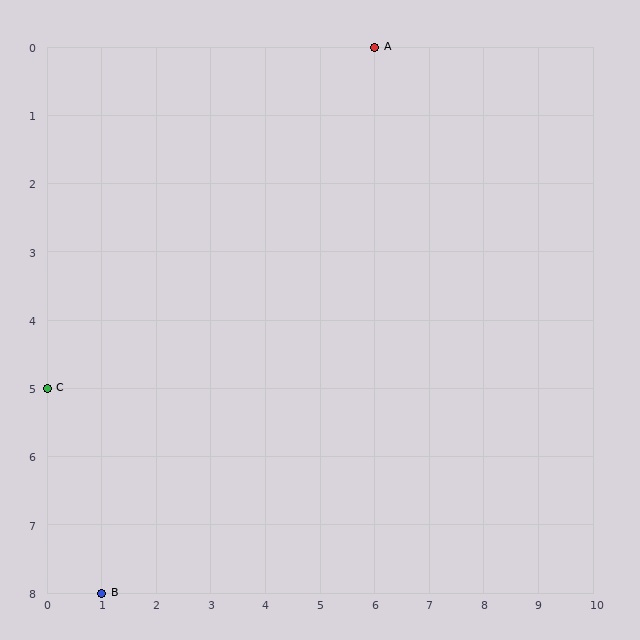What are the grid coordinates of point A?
Point A is at grid coordinates (6, 0).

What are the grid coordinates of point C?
Point C is at grid coordinates (0, 5).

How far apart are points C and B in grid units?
Points C and B are 1 column and 3 rows apart (about 3.2 grid units diagonally).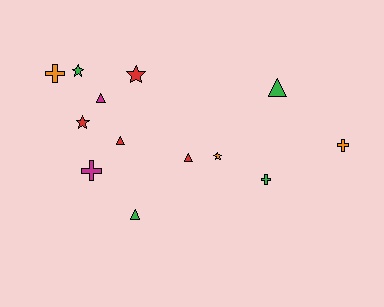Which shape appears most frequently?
Triangle, with 5 objects.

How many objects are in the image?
There are 13 objects.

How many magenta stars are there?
There are no magenta stars.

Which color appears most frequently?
Red, with 4 objects.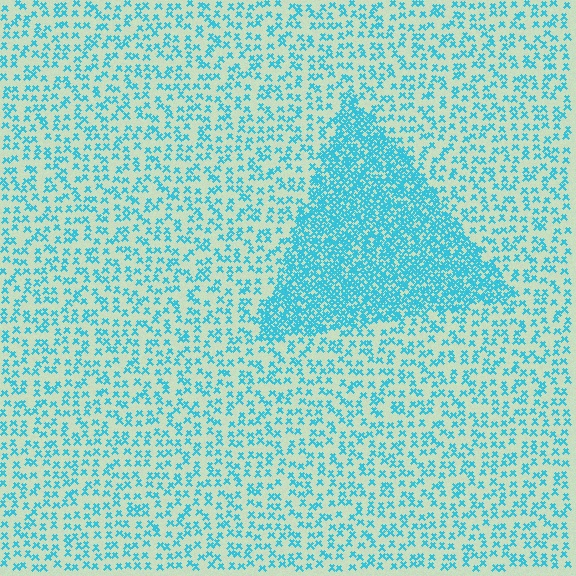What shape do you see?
I see a triangle.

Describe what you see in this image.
The image contains small cyan elements arranged at two different densities. A triangle-shaped region is visible where the elements are more densely packed than the surrounding area.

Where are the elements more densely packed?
The elements are more densely packed inside the triangle boundary.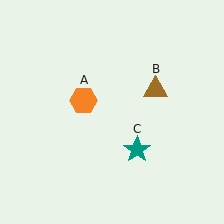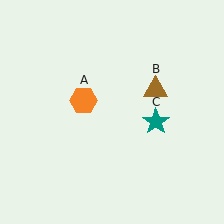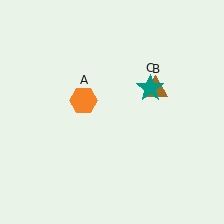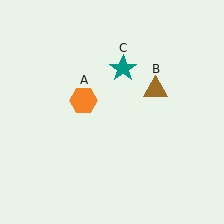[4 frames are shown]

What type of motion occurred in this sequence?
The teal star (object C) rotated counterclockwise around the center of the scene.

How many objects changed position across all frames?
1 object changed position: teal star (object C).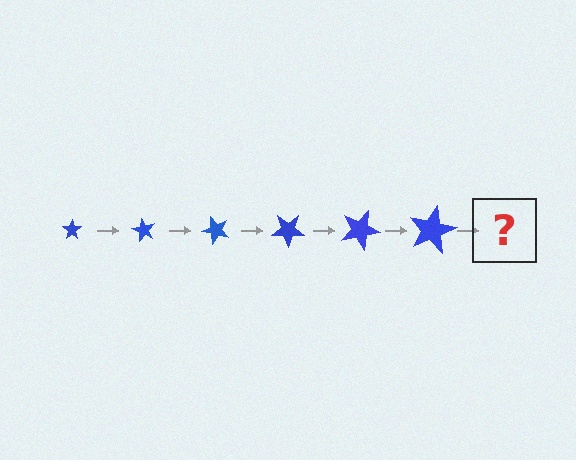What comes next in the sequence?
The next element should be a star, larger than the previous one and rotated 360 degrees from the start.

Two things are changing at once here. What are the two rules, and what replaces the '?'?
The two rules are that the star grows larger each step and it rotates 60 degrees each step. The '?' should be a star, larger than the previous one and rotated 360 degrees from the start.